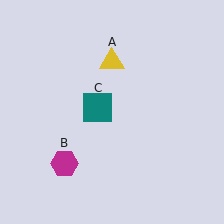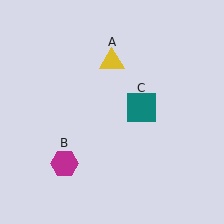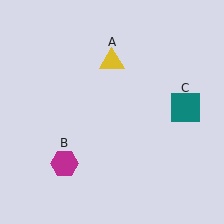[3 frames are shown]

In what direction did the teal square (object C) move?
The teal square (object C) moved right.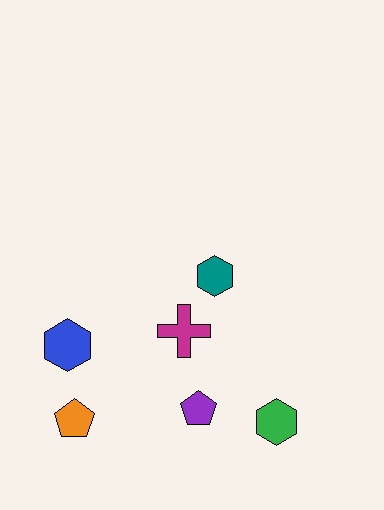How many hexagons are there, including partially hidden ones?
There are 3 hexagons.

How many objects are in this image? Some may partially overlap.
There are 6 objects.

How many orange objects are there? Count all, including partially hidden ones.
There is 1 orange object.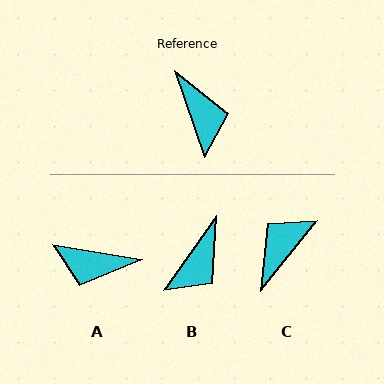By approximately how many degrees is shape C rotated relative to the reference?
Approximately 123 degrees counter-clockwise.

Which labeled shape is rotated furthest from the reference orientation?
C, about 123 degrees away.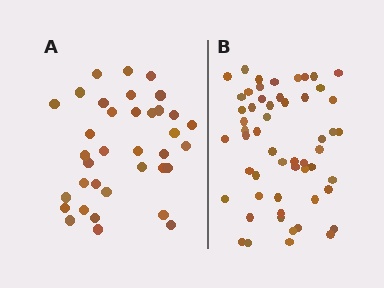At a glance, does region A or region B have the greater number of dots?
Region B (the right region) has more dots.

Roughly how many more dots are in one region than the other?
Region B has approximately 20 more dots than region A.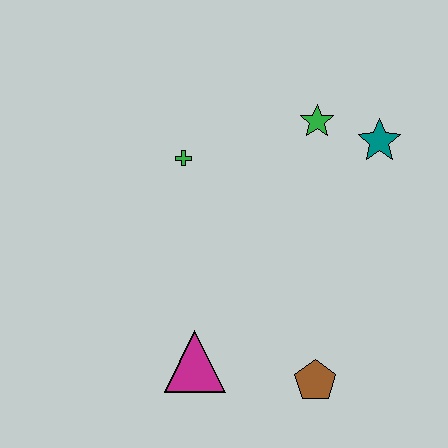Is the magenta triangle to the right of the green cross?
Yes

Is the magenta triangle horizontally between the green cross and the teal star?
Yes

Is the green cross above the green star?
No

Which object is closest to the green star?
The teal star is closest to the green star.